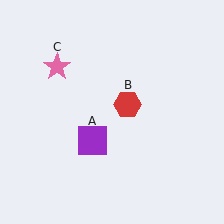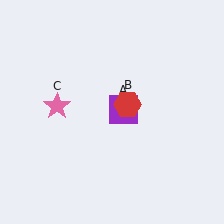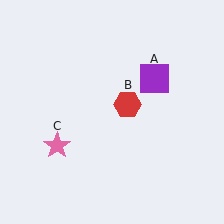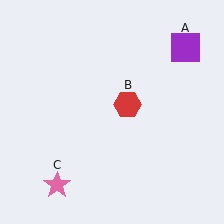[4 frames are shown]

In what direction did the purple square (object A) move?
The purple square (object A) moved up and to the right.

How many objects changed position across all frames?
2 objects changed position: purple square (object A), pink star (object C).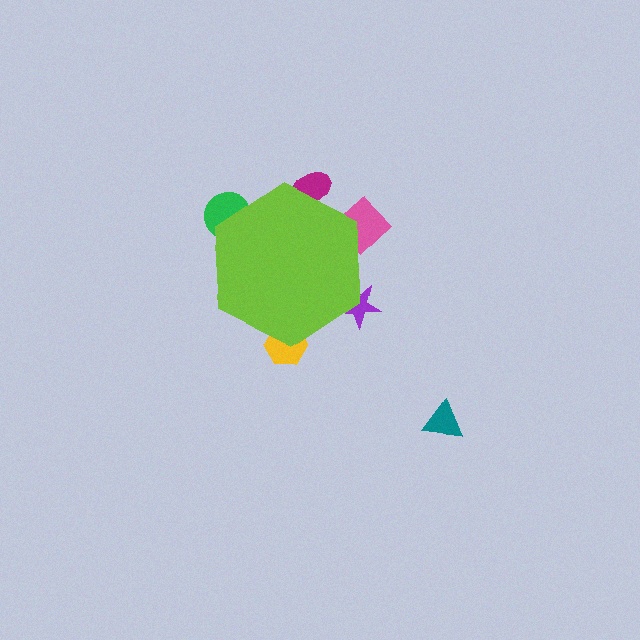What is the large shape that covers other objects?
A lime hexagon.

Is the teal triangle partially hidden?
No, the teal triangle is fully visible.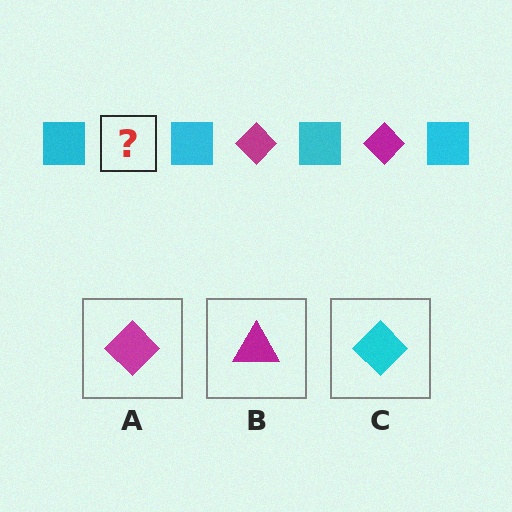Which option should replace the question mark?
Option A.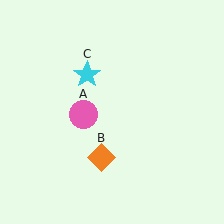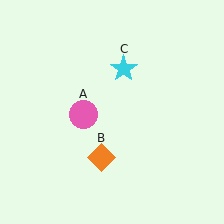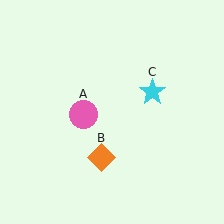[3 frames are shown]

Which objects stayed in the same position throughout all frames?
Pink circle (object A) and orange diamond (object B) remained stationary.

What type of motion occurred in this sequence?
The cyan star (object C) rotated clockwise around the center of the scene.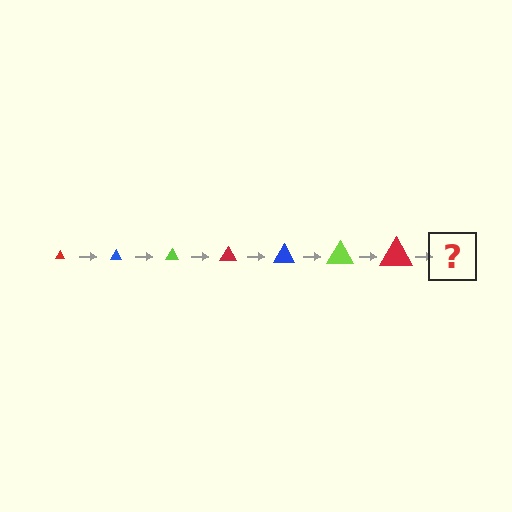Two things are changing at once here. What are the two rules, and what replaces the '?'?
The two rules are that the triangle grows larger each step and the color cycles through red, blue, and lime. The '?' should be a blue triangle, larger than the previous one.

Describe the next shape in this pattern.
It should be a blue triangle, larger than the previous one.